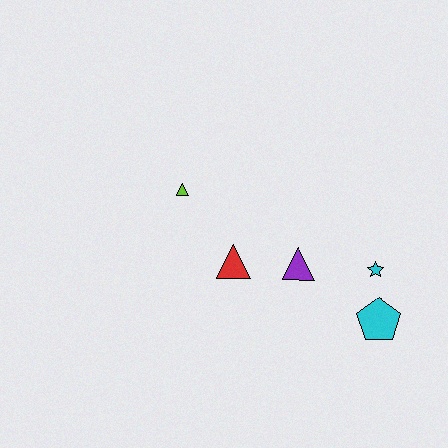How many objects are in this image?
There are 5 objects.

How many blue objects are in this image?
There are no blue objects.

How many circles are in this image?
There are no circles.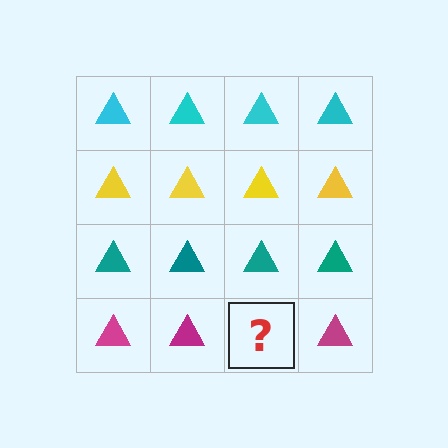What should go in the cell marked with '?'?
The missing cell should contain a magenta triangle.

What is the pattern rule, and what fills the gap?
The rule is that each row has a consistent color. The gap should be filled with a magenta triangle.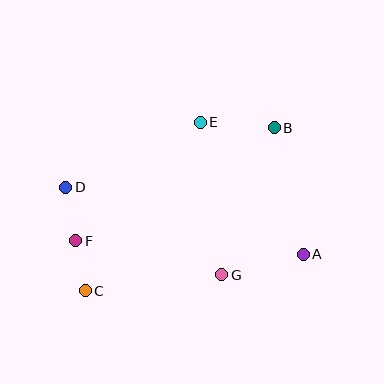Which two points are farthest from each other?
Points B and C are farthest from each other.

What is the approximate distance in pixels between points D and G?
The distance between D and G is approximately 179 pixels.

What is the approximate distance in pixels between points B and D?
The distance between B and D is approximately 217 pixels.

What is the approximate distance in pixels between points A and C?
The distance between A and C is approximately 221 pixels.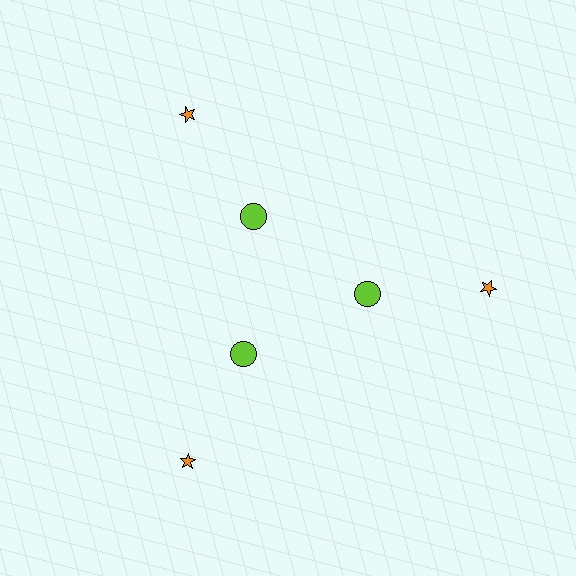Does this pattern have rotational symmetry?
Yes, this pattern has 3-fold rotational symmetry. It looks the same after rotating 120 degrees around the center.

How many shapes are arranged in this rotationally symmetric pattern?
There are 6 shapes, arranged in 3 groups of 2.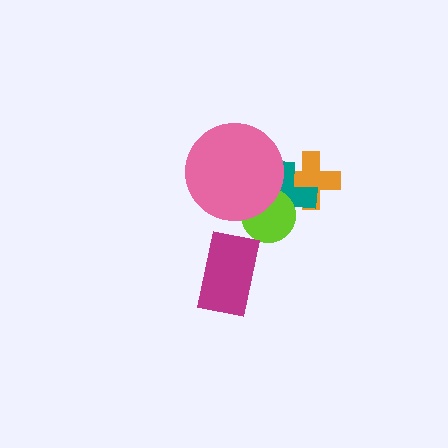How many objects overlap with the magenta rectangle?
0 objects overlap with the magenta rectangle.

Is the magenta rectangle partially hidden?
No, no other shape covers it.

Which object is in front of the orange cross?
The teal cross is in front of the orange cross.